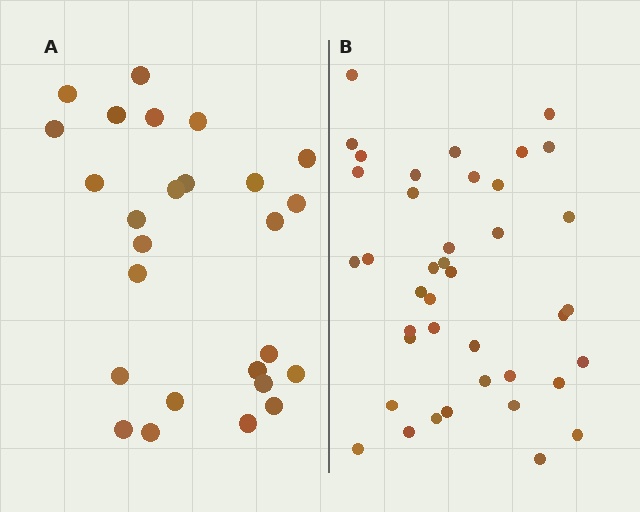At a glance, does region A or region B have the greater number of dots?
Region B (the right region) has more dots.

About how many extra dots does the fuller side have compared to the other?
Region B has approximately 15 more dots than region A.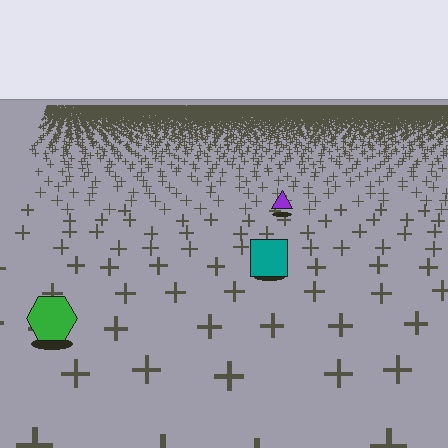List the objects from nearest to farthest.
From nearest to farthest: the green hexagon, the teal square, the purple triangle.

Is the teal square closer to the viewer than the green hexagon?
No. The green hexagon is closer — you can tell from the texture gradient: the ground texture is coarser near it.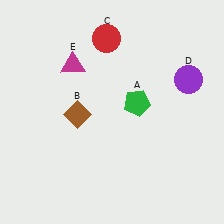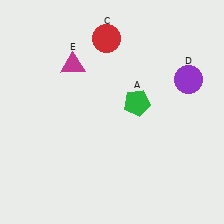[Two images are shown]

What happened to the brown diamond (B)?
The brown diamond (B) was removed in Image 2. It was in the bottom-left area of Image 1.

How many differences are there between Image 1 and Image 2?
There is 1 difference between the two images.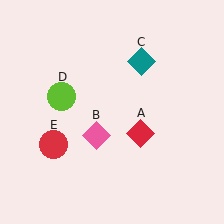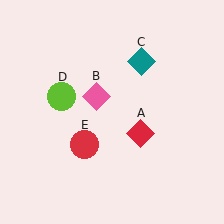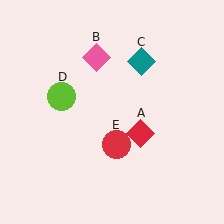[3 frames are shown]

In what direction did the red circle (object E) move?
The red circle (object E) moved right.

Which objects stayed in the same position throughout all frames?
Red diamond (object A) and teal diamond (object C) and lime circle (object D) remained stationary.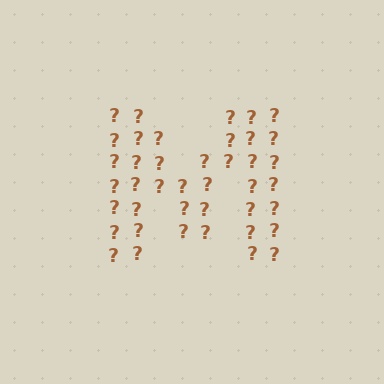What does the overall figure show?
The overall figure shows the letter M.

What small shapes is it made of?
It is made of small question marks.